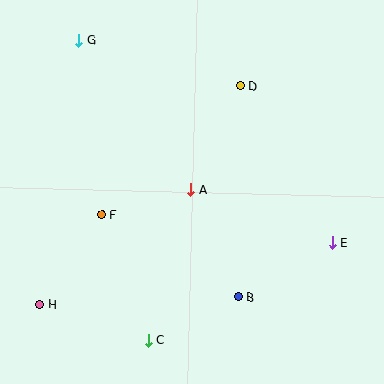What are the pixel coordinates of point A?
Point A is at (191, 190).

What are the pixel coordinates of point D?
Point D is at (240, 86).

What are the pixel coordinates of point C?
Point C is at (148, 340).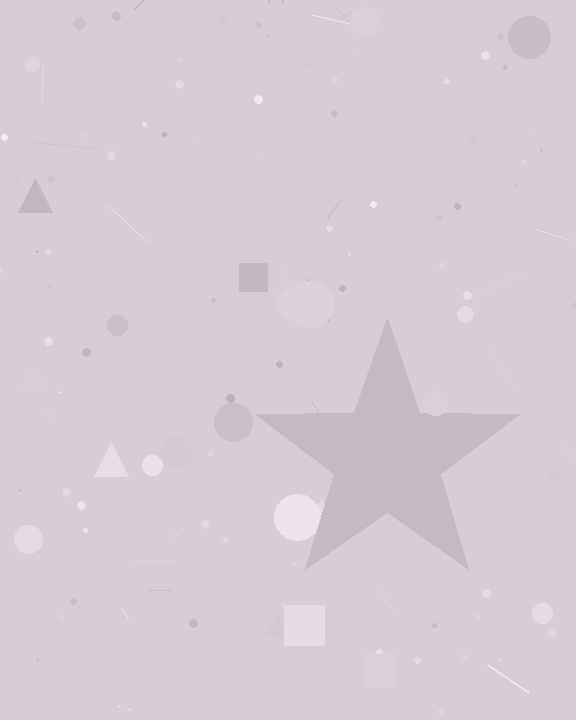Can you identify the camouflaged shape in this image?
The camouflaged shape is a star.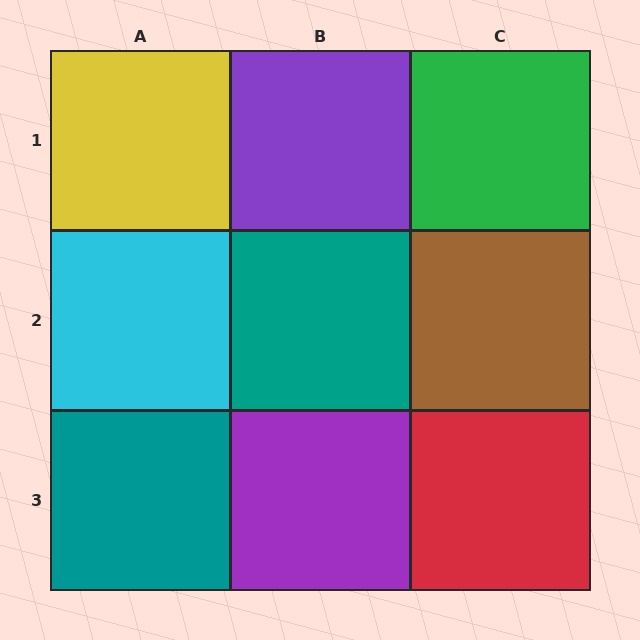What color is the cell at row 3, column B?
Purple.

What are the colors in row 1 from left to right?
Yellow, purple, green.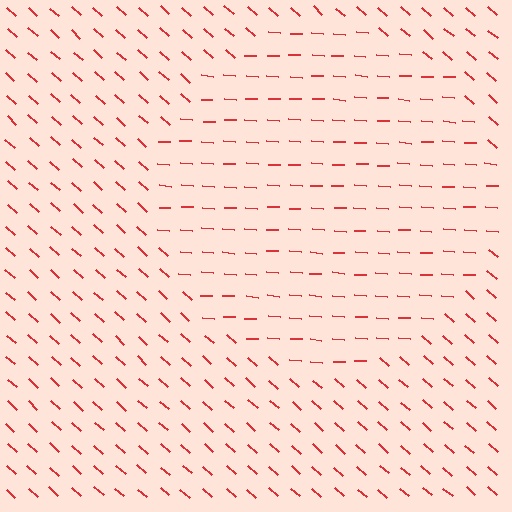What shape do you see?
I see a circle.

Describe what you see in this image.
The image is filled with small red line segments. A circle region in the image has lines oriented differently from the surrounding lines, creating a visible texture boundary.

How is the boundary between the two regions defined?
The boundary is defined purely by a change in line orientation (approximately 38 degrees difference). All lines are the same color and thickness.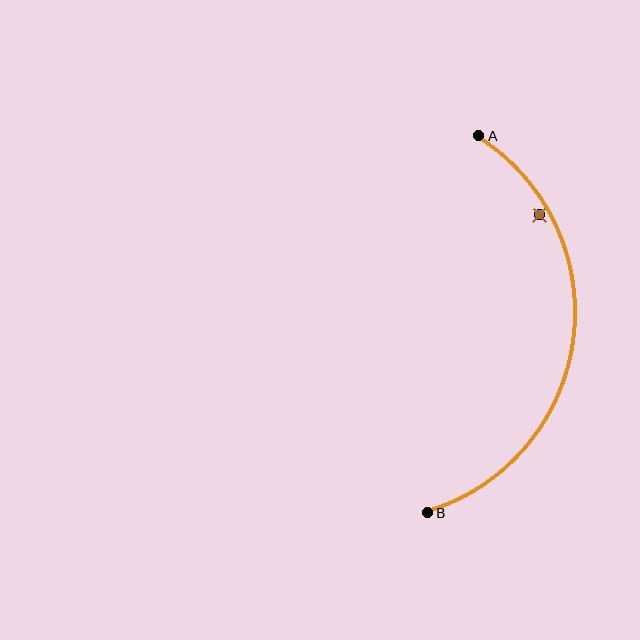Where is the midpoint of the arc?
The arc midpoint is the point on the curve farthest from the straight line joining A and B. It sits to the right of that line.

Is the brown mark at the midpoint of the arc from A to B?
No — the brown mark does not lie on the arc at all. It sits slightly inside the curve.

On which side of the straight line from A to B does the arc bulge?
The arc bulges to the right of the straight line connecting A and B.